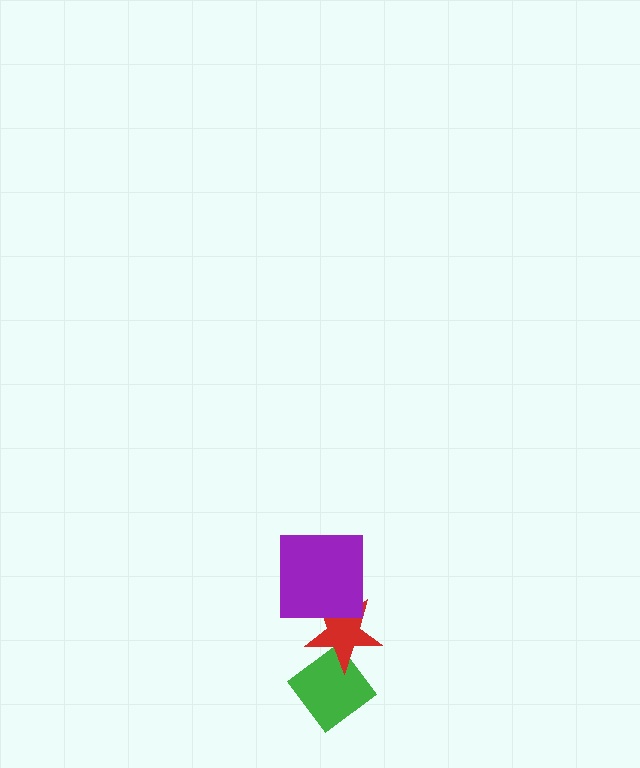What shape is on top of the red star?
The purple square is on top of the red star.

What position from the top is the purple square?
The purple square is 1st from the top.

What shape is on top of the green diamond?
The red star is on top of the green diamond.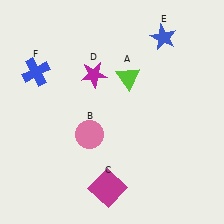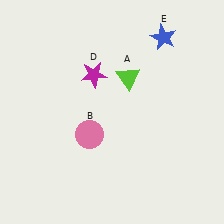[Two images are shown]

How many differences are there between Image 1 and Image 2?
There are 2 differences between the two images.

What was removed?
The magenta square (C), the blue cross (F) were removed in Image 2.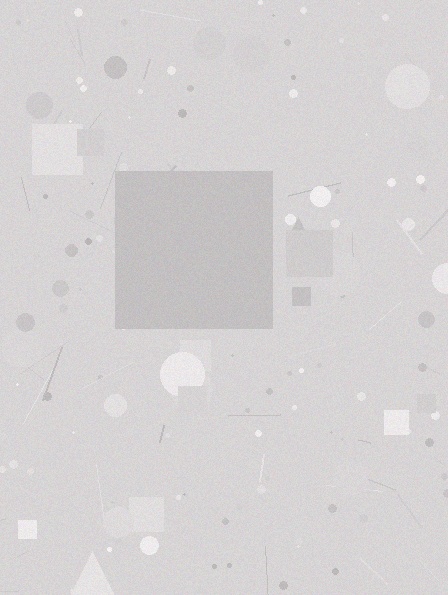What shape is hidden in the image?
A square is hidden in the image.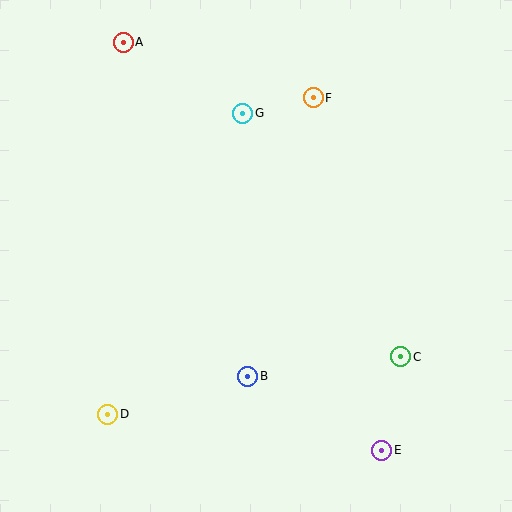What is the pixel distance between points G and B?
The distance between G and B is 263 pixels.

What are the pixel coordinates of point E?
Point E is at (382, 450).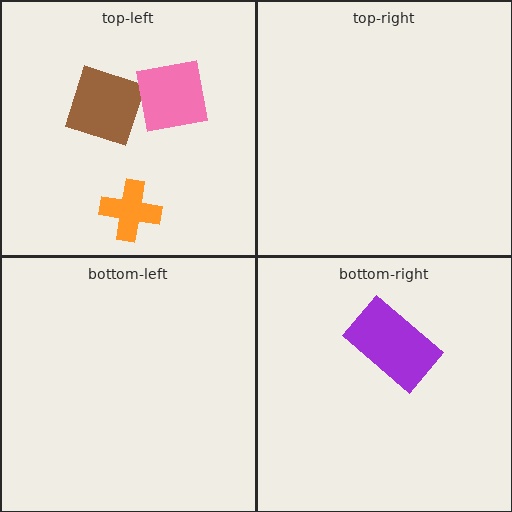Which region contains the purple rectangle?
The bottom-right region.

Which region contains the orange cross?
The top-left region.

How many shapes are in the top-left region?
3.